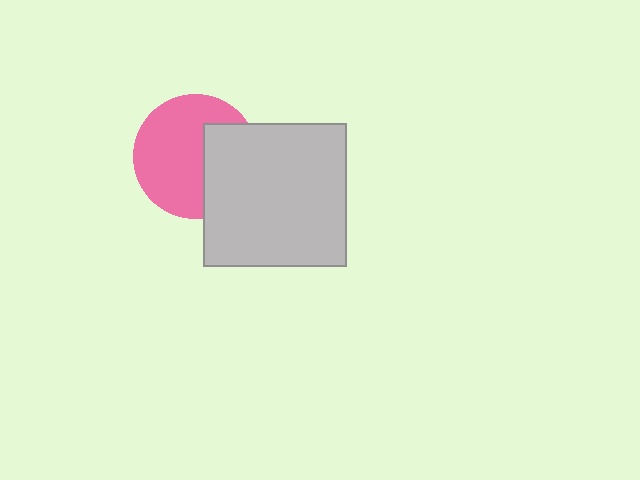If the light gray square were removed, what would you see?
You would see the complete pink circle.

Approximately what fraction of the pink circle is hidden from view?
Roughly 35% of the pink circle is hidden behind the light gray square.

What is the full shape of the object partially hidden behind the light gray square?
The partially hidden object is a pink circle.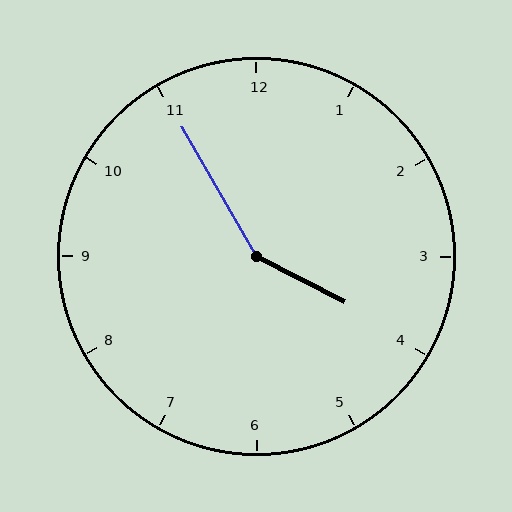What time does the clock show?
3:55.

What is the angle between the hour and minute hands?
Approximately 148 degrees.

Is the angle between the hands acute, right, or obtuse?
It is obtuse.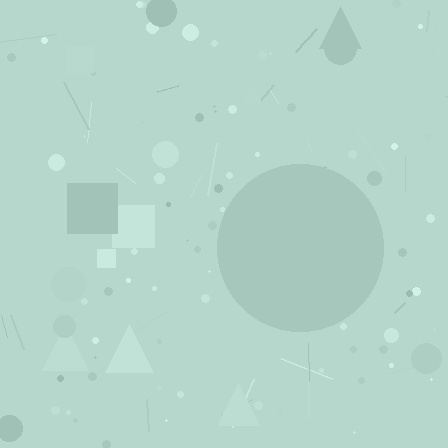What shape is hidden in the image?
A circle is hidden in the image.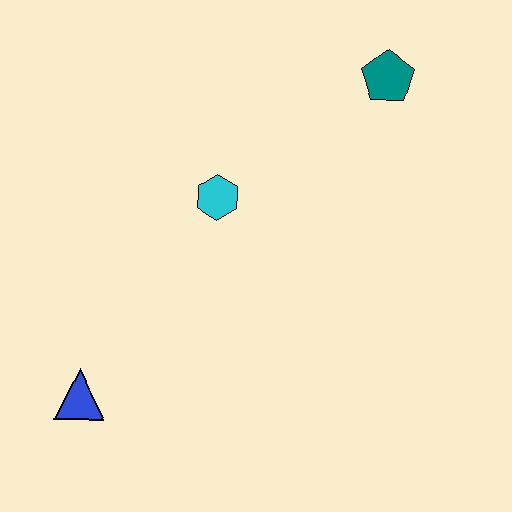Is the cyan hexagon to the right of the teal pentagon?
No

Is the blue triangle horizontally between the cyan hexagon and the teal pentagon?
No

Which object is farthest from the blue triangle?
The teal pentagon is farthest from the blue triangle.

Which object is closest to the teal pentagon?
The cyan hexagon is closest to the teal pentagon.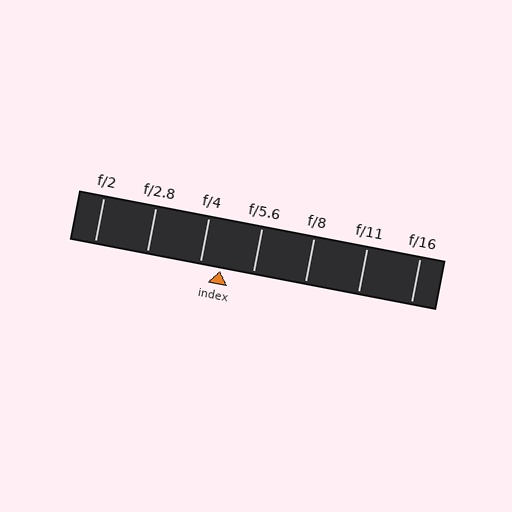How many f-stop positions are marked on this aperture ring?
There are 7 f-stop positions marked.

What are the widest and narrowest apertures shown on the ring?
The widest aperture shown is f/2 and the narrowest is f/16.